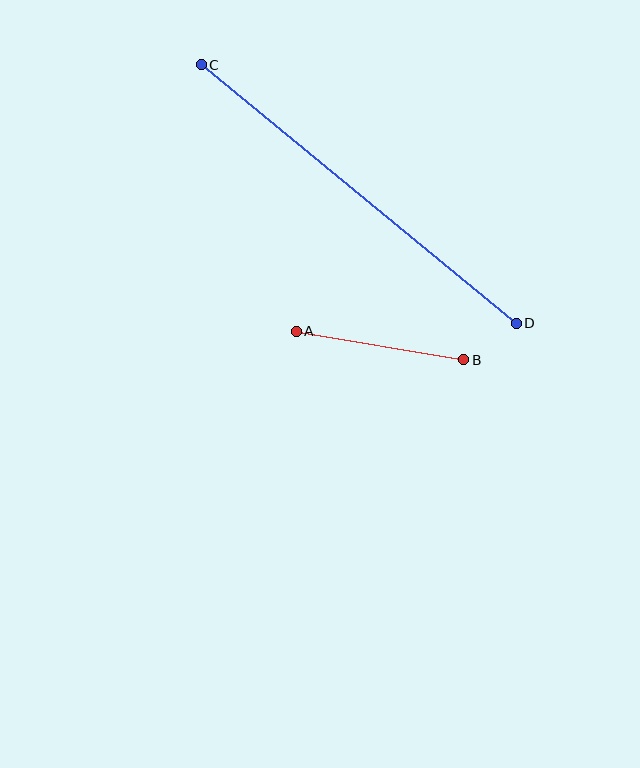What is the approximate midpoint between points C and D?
The midpoint is at approximately (359, 194) pixels.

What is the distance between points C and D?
The distance is approximately 407 pixels.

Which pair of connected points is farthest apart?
Points C and D are farthest apart.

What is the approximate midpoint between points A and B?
The midpoint is at approximately (380, 346) pixels.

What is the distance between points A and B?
The distance is approximately 170 pixels.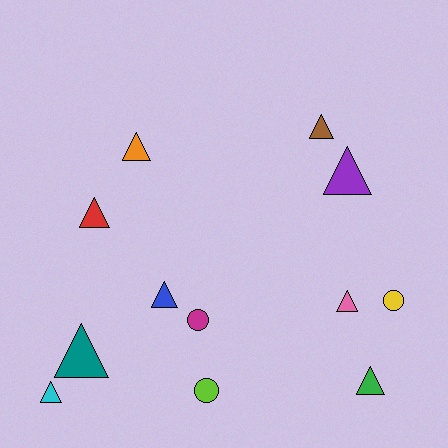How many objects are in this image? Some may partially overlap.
There are 12 objects.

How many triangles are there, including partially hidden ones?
There are 9 triangles.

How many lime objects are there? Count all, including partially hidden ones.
There is 1 lime object.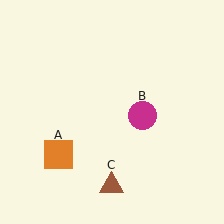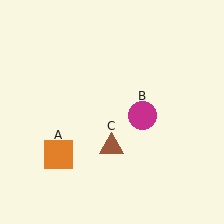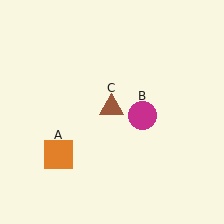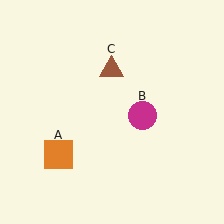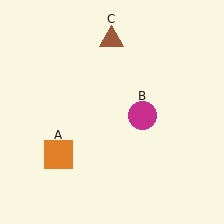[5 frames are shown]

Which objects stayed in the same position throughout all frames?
Orange square (object A) and magenta circle (object B) remained stationary.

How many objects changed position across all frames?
1 object changed position: brown triangle (object C).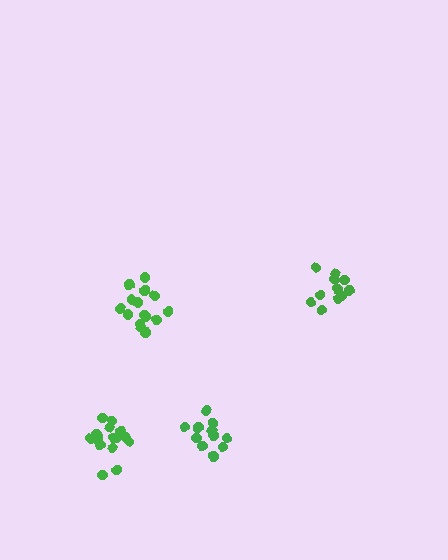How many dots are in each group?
Group 1: 11 dots, Group 2: 12 dots, Group 3: 16 dots, Group 4: 15 dots (54 total).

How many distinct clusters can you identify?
There are 4 distinct clusters.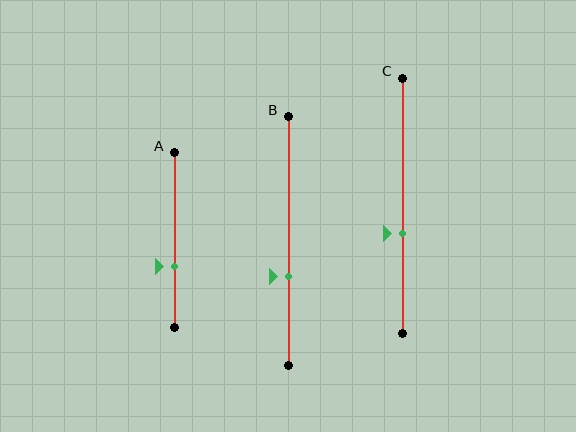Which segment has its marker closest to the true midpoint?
Segment C has its marker closest to the true midpoint.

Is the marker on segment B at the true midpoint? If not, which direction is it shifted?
No, the marker on segment B is shifted downward by about 14% of the segment length.